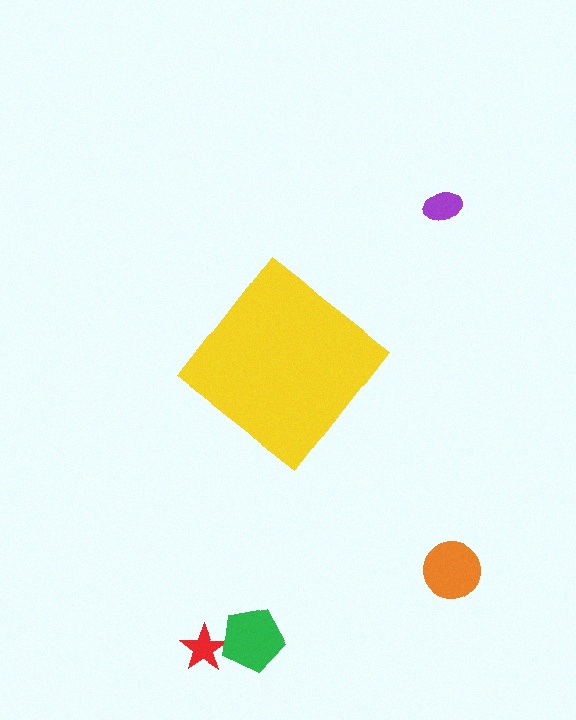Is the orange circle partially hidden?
No, the orange circle is fully visible.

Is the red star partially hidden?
No, the red star is fully visible.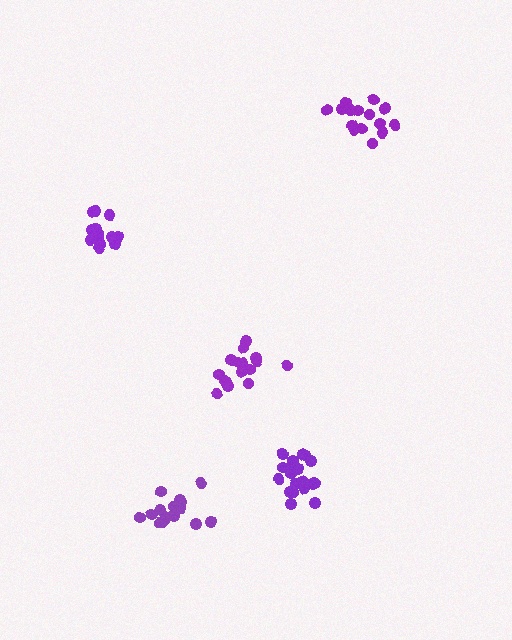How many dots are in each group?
Group 1: 16 dots, Group 2: 15 dots, Group 3: 19 dots, Group 4: 15 dots, Group 5: 16 dots (81 total).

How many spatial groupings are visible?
There are 5 spatial groupings.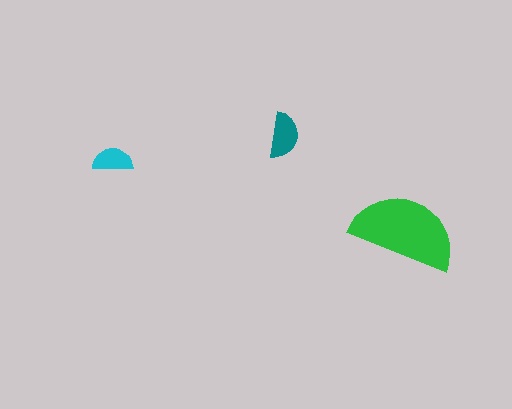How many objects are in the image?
There are 3 objects in the image.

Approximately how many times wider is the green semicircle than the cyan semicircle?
About 2.5 times wider.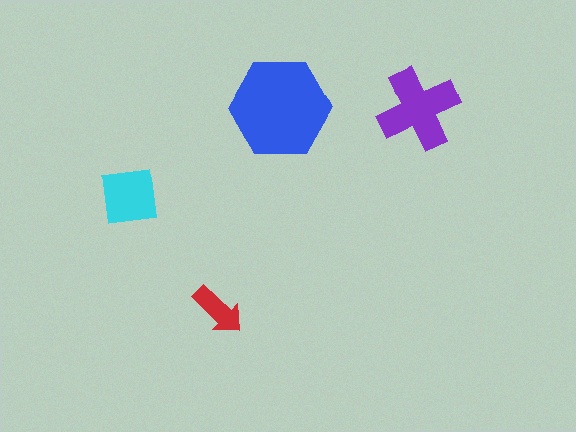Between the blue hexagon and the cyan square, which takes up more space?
The blue hexagon.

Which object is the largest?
The blue hexagon.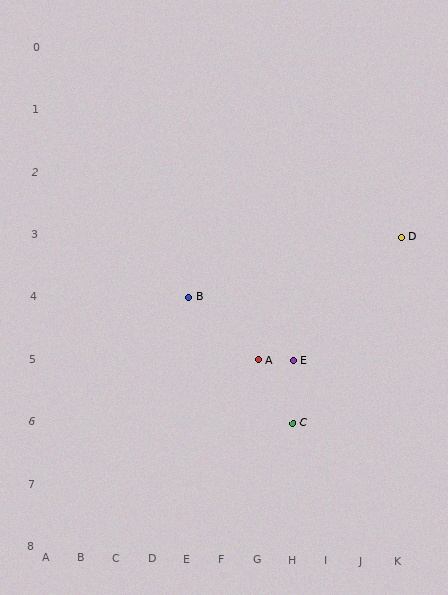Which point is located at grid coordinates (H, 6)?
Point C is at (H, 6).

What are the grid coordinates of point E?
Point E is at grid coordinates (H, 5).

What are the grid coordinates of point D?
Point D is at grid coordinates (K, 3).